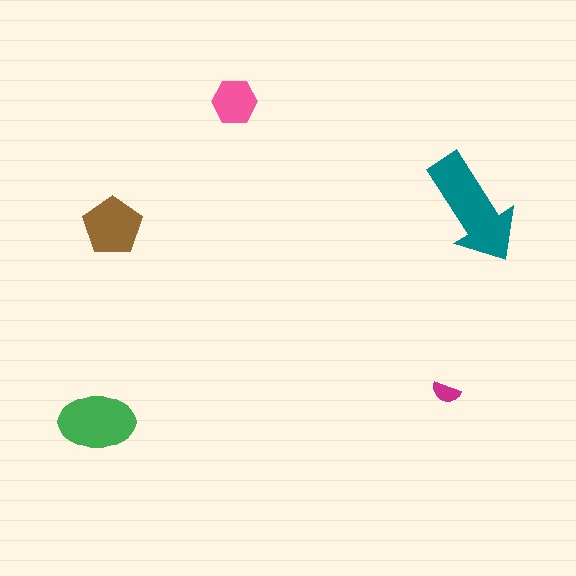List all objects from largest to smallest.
The teal arrow, the green ellipse, the brown pentagon, the pink hexagon, the magenta semicircle.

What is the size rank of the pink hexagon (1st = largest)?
4th.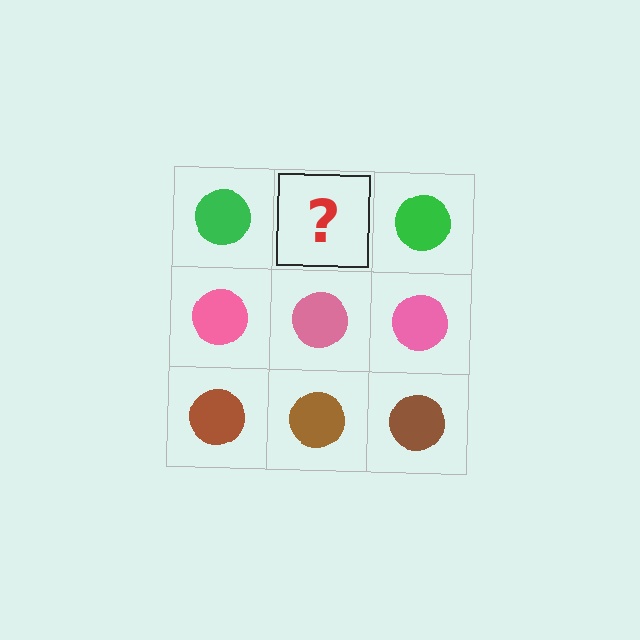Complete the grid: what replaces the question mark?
The question mark should be replaced with a green circle.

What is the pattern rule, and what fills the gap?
The rule is that each row has a consistent color. The gap should be filled with a green circle.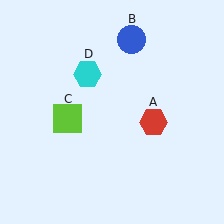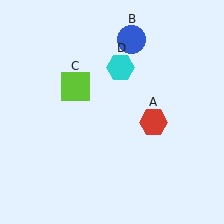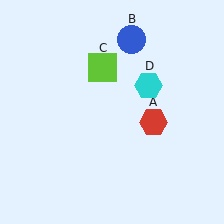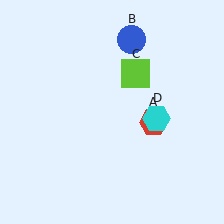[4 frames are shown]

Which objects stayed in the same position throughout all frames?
Red hexagon (object A) and blue circle (object B) remained stationary.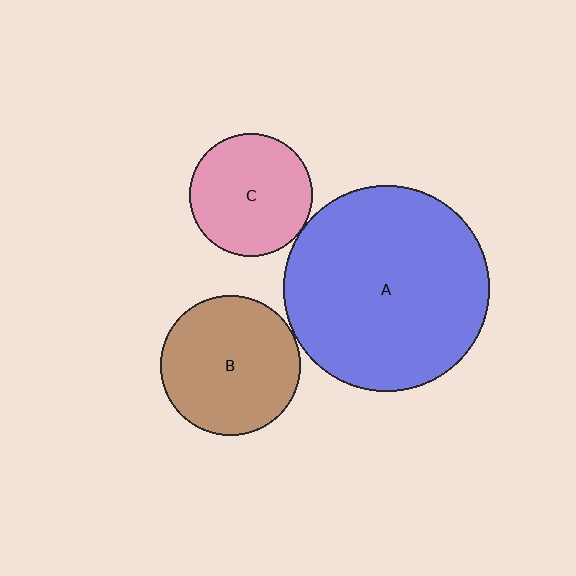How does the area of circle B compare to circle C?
Approximately 1.3 times.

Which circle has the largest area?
Circle A (blue).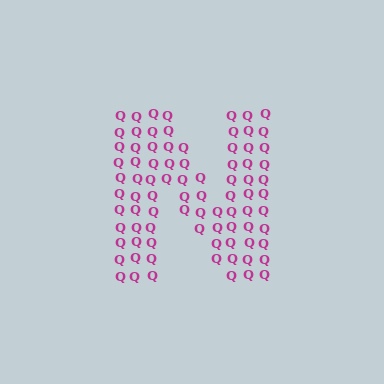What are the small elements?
The small elements are letter Q's.